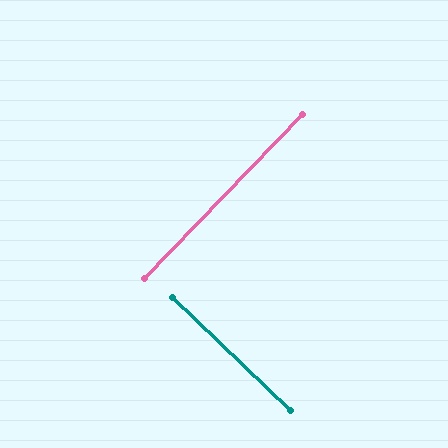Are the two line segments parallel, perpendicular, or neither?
Perpendicular — they meet at approximately 90°.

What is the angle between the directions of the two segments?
Approximately 90 degrees.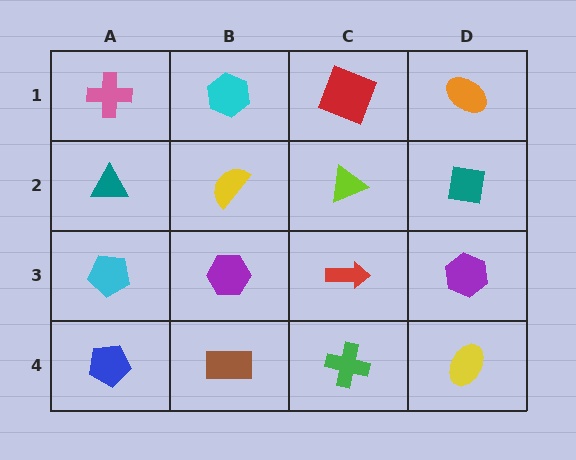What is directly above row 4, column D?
A purple hexagon.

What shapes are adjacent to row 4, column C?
A red arrow (row 3, column C), a brown rectangle (row 4, column B), a yellow ellipse (row 4, column D).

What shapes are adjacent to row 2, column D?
An orange ellipse (row 1, column D), a purple hexagon (row 3, column D), a lime triangle (row 2, column C).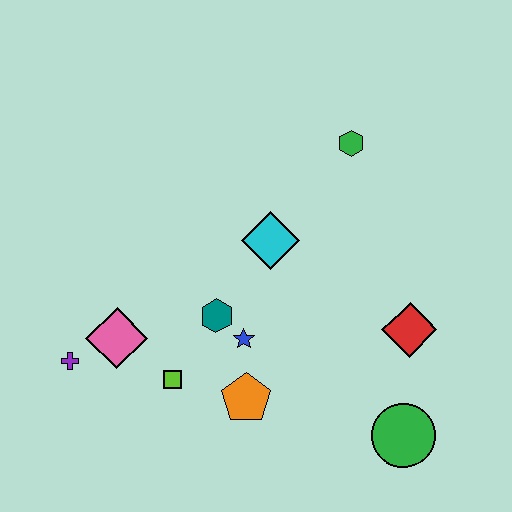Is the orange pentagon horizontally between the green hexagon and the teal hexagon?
Yes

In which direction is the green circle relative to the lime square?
The green circle is to the right of the lime square.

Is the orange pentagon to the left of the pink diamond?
No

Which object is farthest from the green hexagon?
The purple cross is farthest from the green hexagon.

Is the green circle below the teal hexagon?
Yes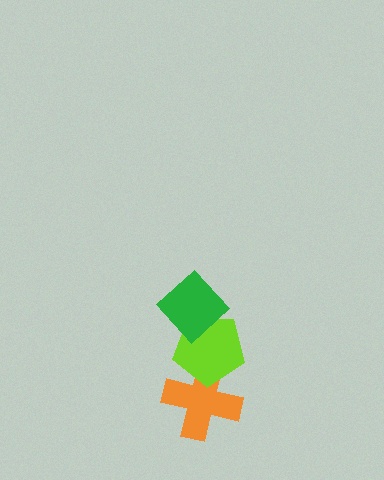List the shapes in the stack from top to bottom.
From top to bottom: the green diamond, the lime pentagon, the orange cross.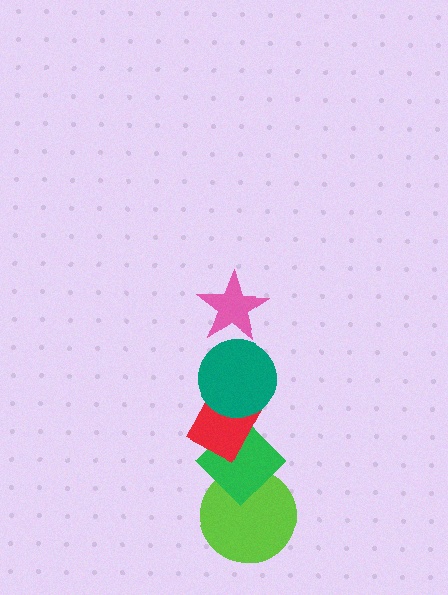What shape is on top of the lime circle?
The green diamond is on top of the lime circle.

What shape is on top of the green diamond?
The red rectangle is on top of the green diamond.